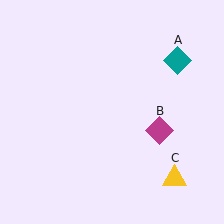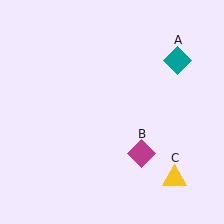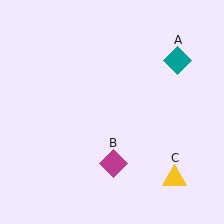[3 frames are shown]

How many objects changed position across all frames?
1 object changed position: magenta diamond (object B).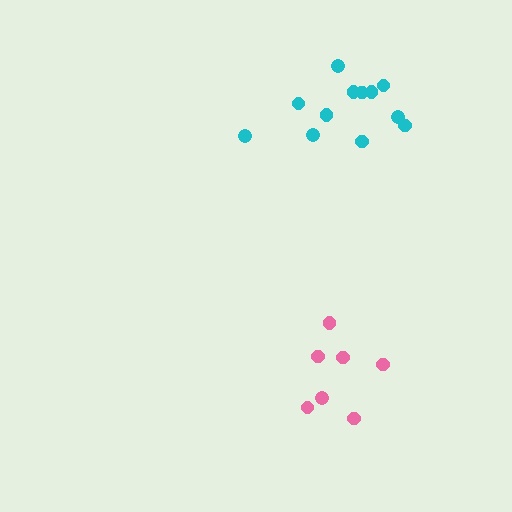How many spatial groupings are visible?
There are 2 spatial groupings.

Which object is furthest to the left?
The pink cluster is leftmost.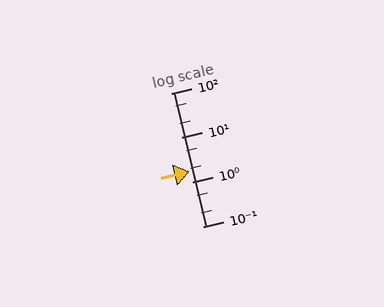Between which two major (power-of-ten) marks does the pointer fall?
The pointer is between 1 and 10.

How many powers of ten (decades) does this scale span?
The scale spans 3 decades, from 0.1 to 100.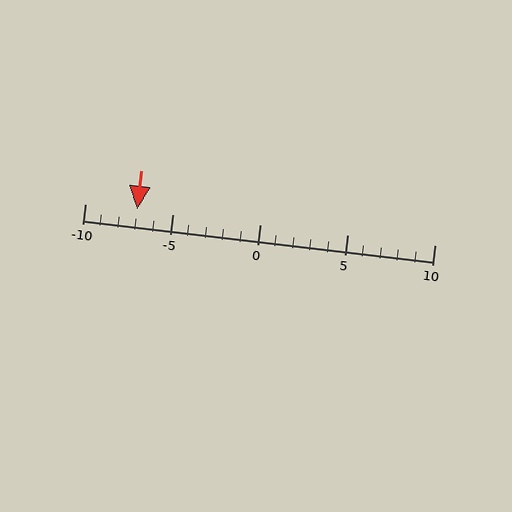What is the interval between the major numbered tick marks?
The major tick marks are spaced 5 units apart.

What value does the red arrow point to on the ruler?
The red arrow points to approximately -7.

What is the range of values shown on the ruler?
The ruler shows values from -10 to 10.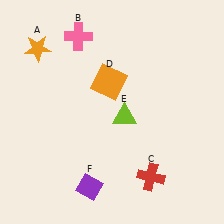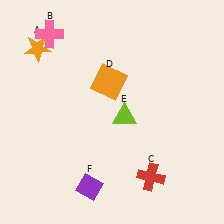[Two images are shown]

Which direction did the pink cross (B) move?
The pink cross (B) moved left.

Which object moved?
The pink cross (B) moved left.